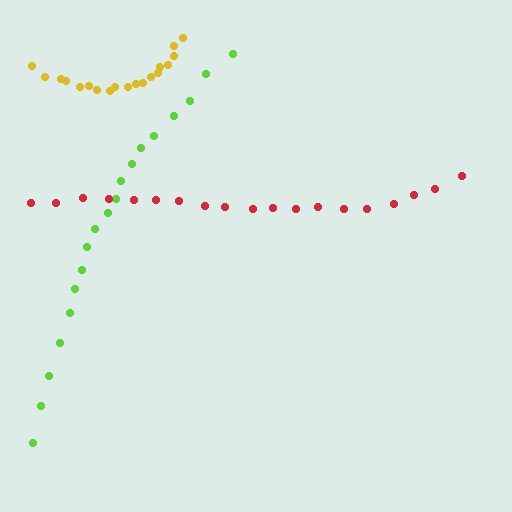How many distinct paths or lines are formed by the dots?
There are 3 distinct paths.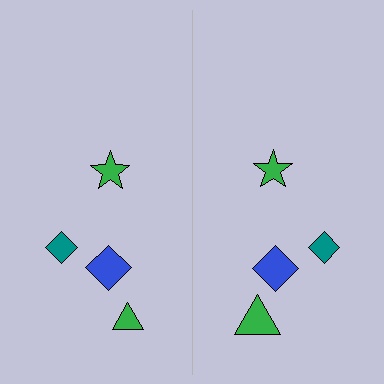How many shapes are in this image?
There are 8 shapes in this image.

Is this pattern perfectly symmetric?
No, the pattern is not perfectly symmetric. The green triangle on the right side has a different size than its mirror counterpart.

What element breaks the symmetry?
The green triangle on the right side has a different size than its mirror counterpart.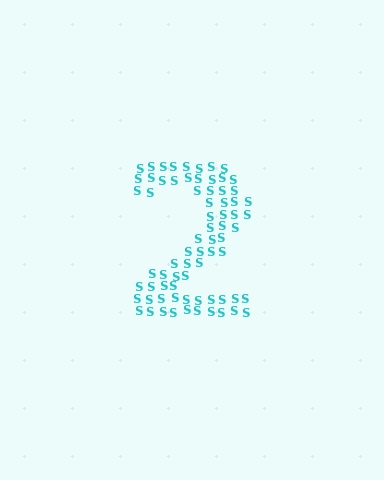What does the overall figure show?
The overall figure shows the digit 2.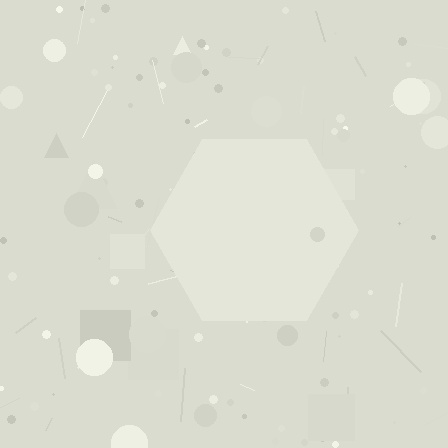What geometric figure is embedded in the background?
A hexagon is embedded in the background.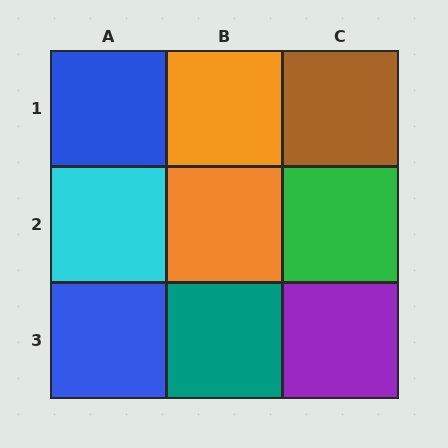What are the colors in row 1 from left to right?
Blue, orange, brown.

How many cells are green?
1 cell is green.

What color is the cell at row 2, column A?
Cyan.